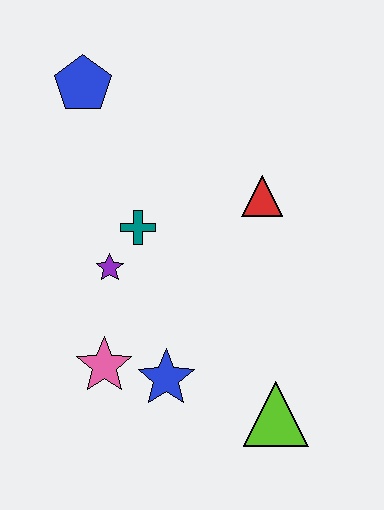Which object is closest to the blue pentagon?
The teal cross is closest to the blue pentagon.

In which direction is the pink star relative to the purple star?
The pink star is below the purple star.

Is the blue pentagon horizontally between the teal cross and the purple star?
No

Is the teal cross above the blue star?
Yes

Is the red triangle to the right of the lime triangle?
No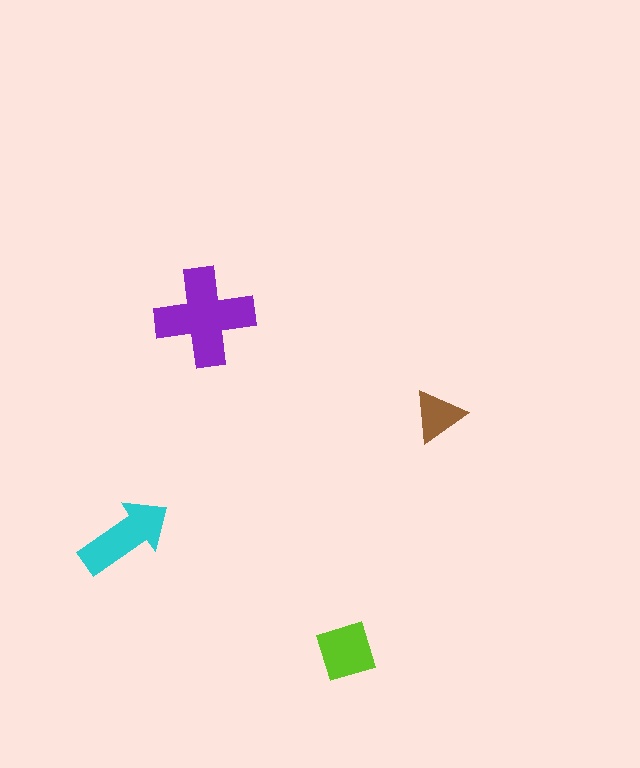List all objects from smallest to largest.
The brown triangle, the lime diamond, the cyan arrow, the purple cross.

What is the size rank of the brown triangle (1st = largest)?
4th.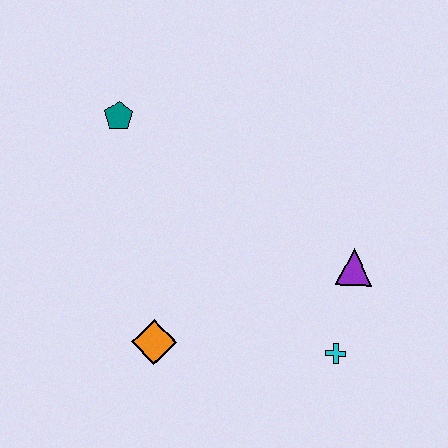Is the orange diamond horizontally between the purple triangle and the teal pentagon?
Yes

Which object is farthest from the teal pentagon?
The cyan cross is farthest from the teal pentagon.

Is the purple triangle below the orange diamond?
No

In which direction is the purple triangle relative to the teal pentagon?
The purple triangle is to the right of the teal pentagon.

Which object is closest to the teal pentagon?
The orange diamond is closest to the teal pentagon.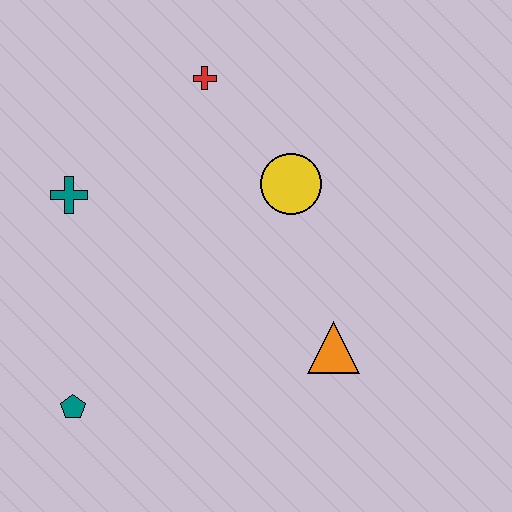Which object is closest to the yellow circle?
The red cross is closest to the yellow circle.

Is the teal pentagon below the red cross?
Yes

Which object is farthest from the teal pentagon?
The red cross is farthest from the teal pentagon.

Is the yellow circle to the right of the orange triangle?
No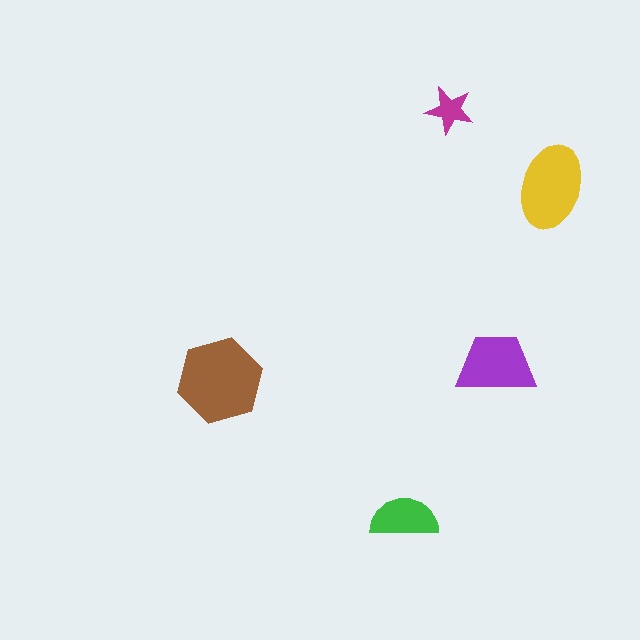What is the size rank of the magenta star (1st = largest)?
5th.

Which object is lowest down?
The green semicircle is bottommost.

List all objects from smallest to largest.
The magenta star, the green semicircle, the purple trapezoid, the yellow ellipse, the brown hexagon.